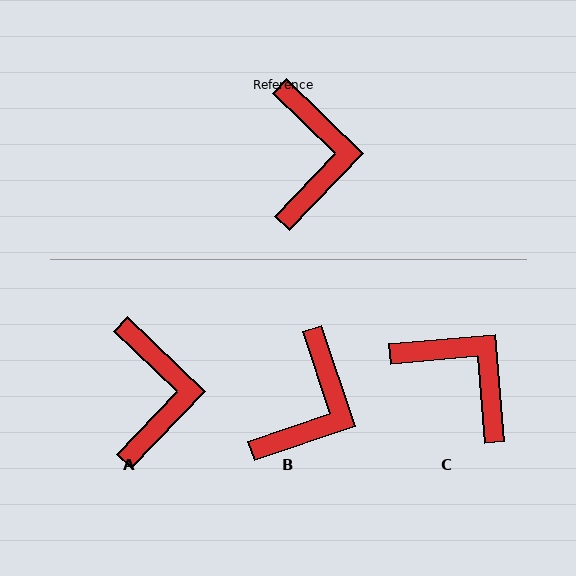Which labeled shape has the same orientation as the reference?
A.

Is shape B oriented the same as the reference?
No, it is off by about 28 degrees.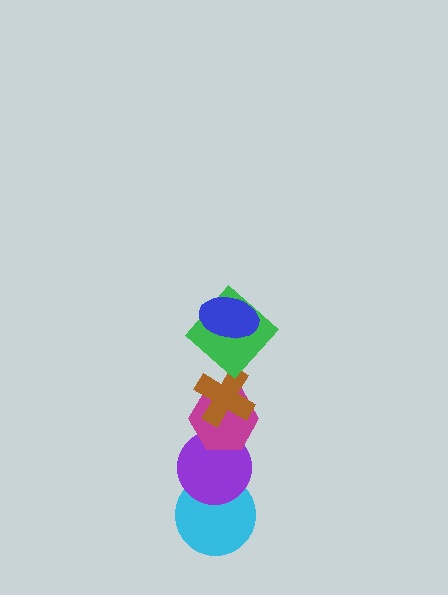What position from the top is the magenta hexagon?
The magenta hexagon is 4th from the top.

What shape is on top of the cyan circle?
The purple circle is on top of the cyan circle.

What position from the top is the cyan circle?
The cyan circle is 6th from the top.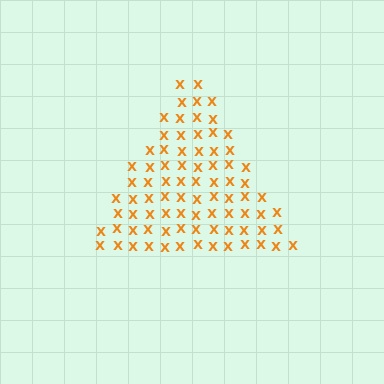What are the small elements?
The small elements are letter X's.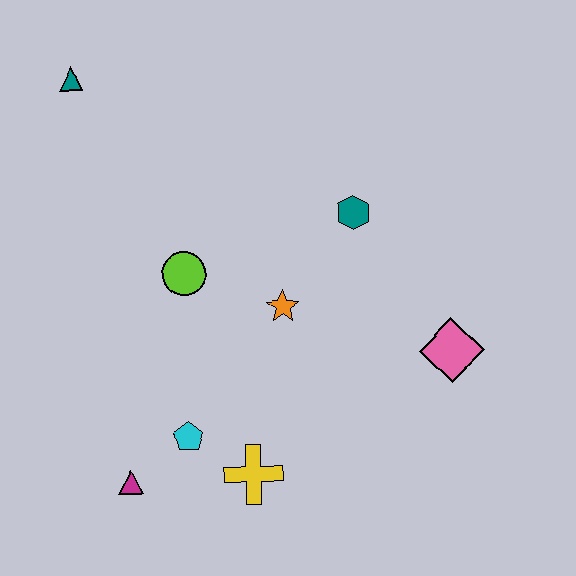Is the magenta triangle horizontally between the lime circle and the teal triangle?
Yes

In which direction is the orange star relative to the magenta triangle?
The orange star is above the magenta triangle.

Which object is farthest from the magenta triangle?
The teal triangle is farthest from the magenta triangle.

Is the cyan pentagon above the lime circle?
No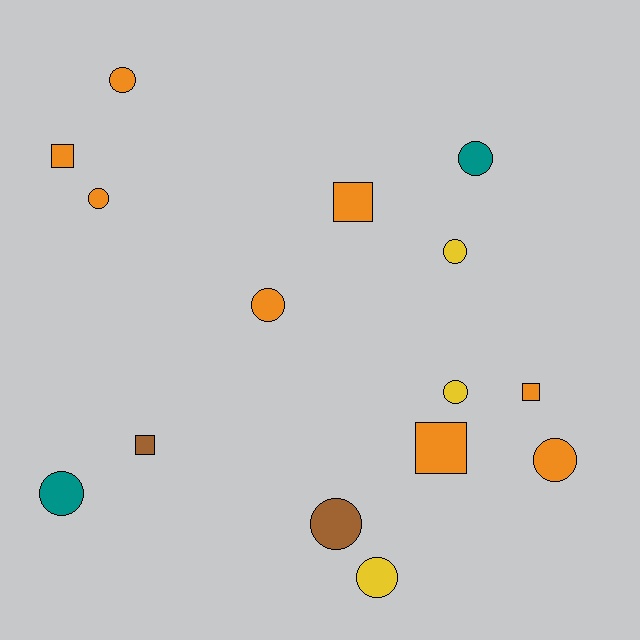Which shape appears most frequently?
Circle, with 10 objects.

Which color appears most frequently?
Orange, with 8 objects.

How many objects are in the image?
There are 15 objects.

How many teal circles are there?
There are 2 teal circles.